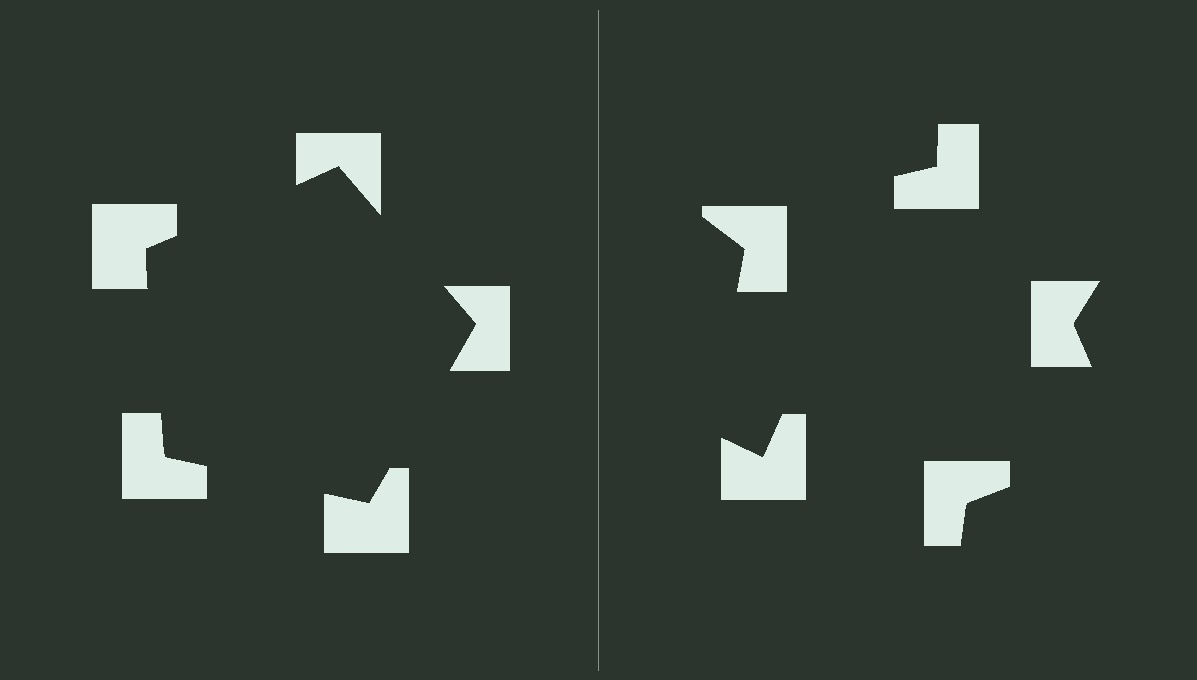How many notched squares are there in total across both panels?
10 — 5 on each side.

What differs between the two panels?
The notched squares are positioned identically on both sides; only the wedge orientations differ. On the left they align to a pentagon; on the right they are misaligned.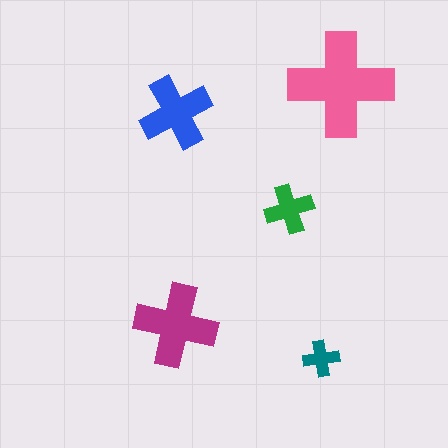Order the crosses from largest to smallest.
the pink one, the magenta one, the blue one, the green one, the teal one.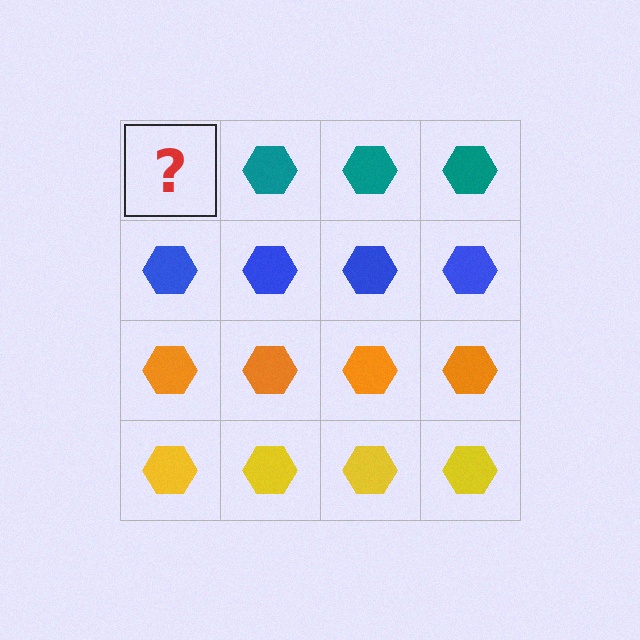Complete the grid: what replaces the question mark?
The question mark should be replaced with a teal hexagon.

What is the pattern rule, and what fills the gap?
The rule is that each row has a consistent color. The gap should be filled with a teal hexagon.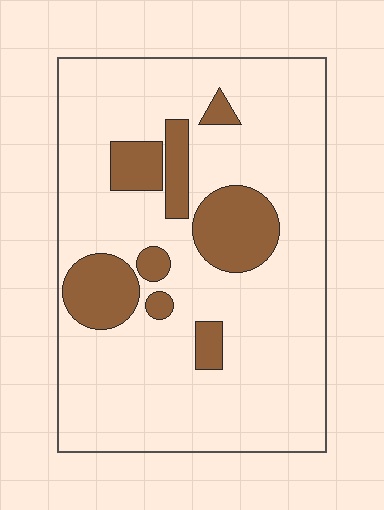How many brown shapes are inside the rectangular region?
8.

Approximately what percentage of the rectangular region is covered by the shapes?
Approximately 20%.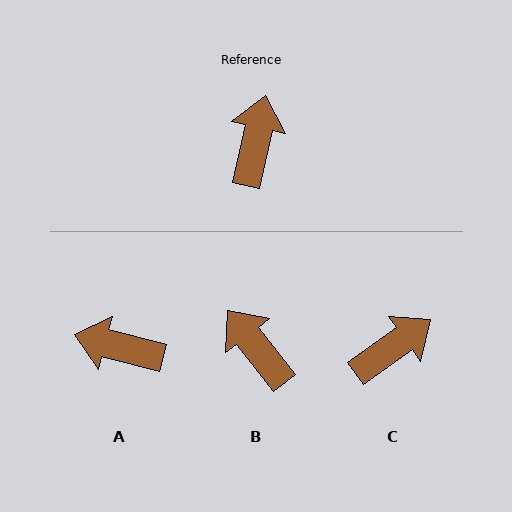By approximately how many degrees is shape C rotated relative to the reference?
Approximately 42 degrees clockwise.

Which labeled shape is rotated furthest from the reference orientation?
A, about 88 degrees away.